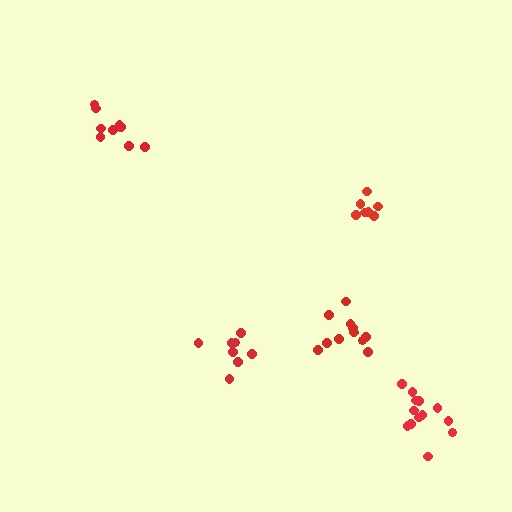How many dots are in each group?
Group 1: 8 dots, Group 2: 11 dots, Group 3: 9 dots, Group 4: 13 dots, Group 5: 7 dots (48 total).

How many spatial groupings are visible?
There are 5 spatial groupings.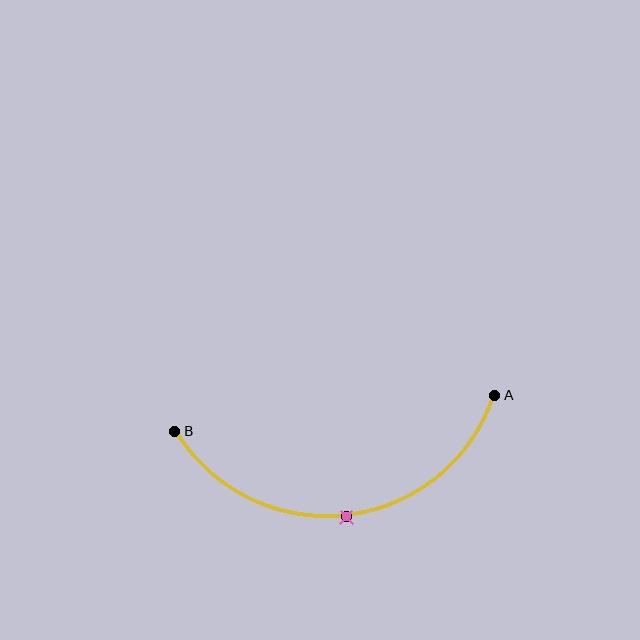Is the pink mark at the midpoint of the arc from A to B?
Yes. The pink mark lies on the arc at equal arc-length from both A and B — it is the arc midpoint.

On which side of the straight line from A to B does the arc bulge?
The arc bulges below the straight line connecting A and B.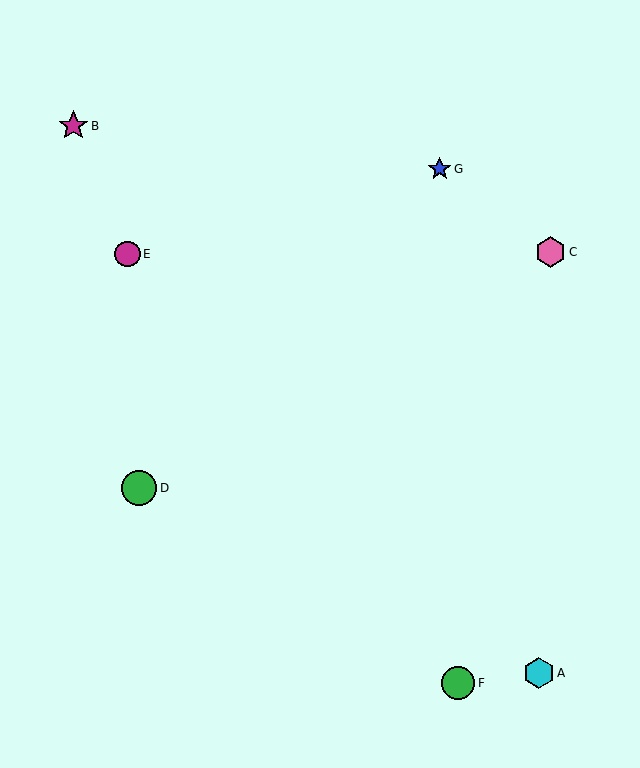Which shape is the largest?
The green circle (labeled D) is the largest.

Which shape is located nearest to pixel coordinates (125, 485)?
The green circle (labeled D) at (139, 488) is nearest to that location.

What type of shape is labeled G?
Shape G is a blue star.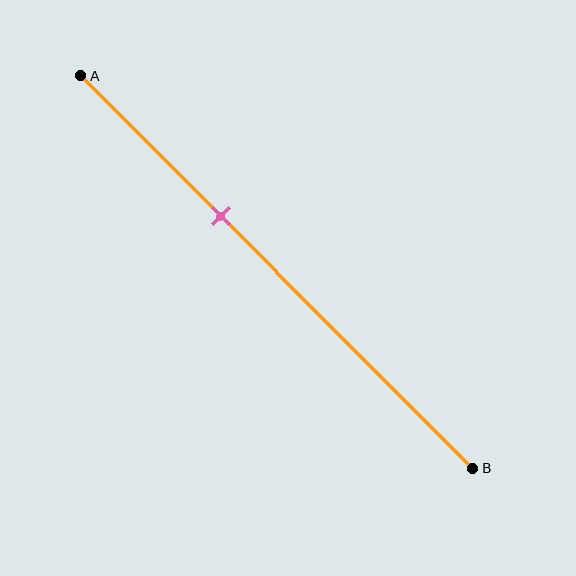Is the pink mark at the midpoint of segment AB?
No, the mark is at about 35% from A, not at the 50% midpoint.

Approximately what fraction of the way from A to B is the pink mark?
The pink mark is approximately 35% of the way from A to B.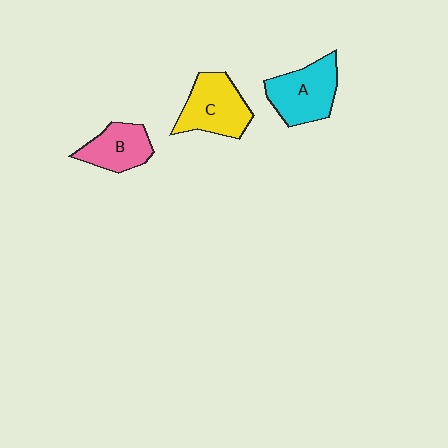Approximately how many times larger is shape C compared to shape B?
Approximately 1.3 times.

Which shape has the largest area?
Shape A (cyan).